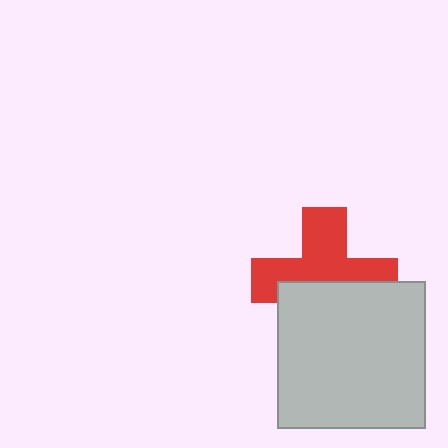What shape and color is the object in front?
The object in front is a light gray square.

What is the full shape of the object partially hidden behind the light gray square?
The partially hidden object is a red cross.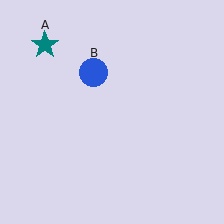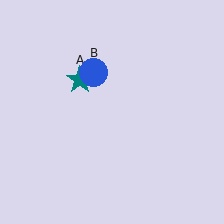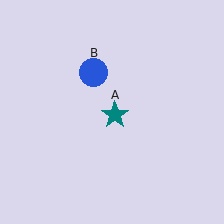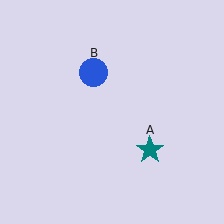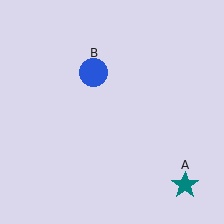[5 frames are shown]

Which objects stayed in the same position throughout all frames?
Blue circle (object B) remained stationary.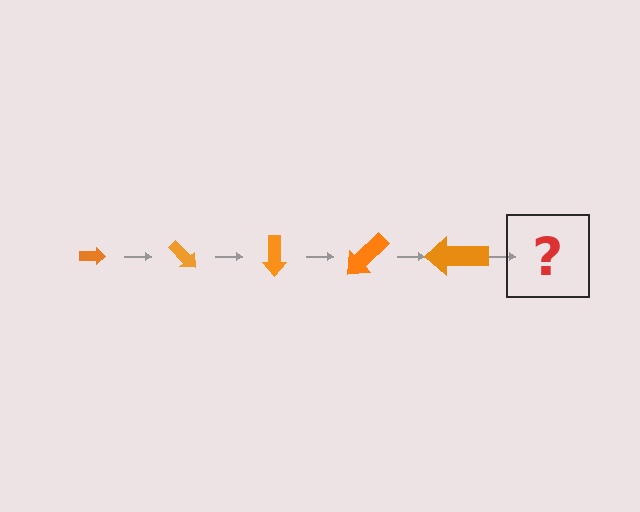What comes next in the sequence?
The next element should be an arrow, larger than the previous one and rotated 225 degrees from the start.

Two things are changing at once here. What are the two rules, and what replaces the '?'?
The two rules are that the arrow grows larger each step and it rotates 45 degrees each step. The '?' should be an arrow, larger than the previous one and rotated 225 degrees from the start.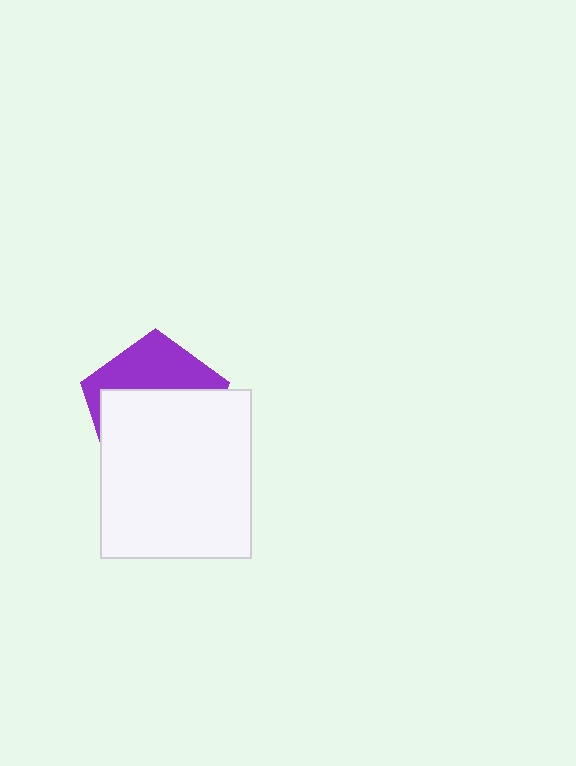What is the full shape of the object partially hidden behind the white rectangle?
The partially hidden object is a purple pentagon.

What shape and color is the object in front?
The object in front is a white rectangle.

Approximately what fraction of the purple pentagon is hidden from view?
Roughly 63% of the purple pentagon is hidden behind the white rectangle.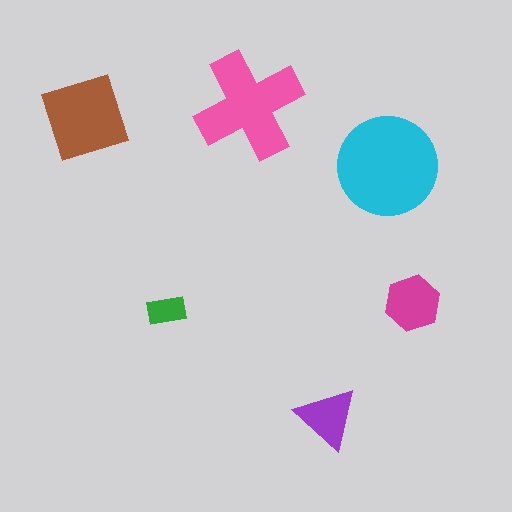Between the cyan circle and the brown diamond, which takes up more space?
The cyan circle.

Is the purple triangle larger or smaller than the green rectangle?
Larger.